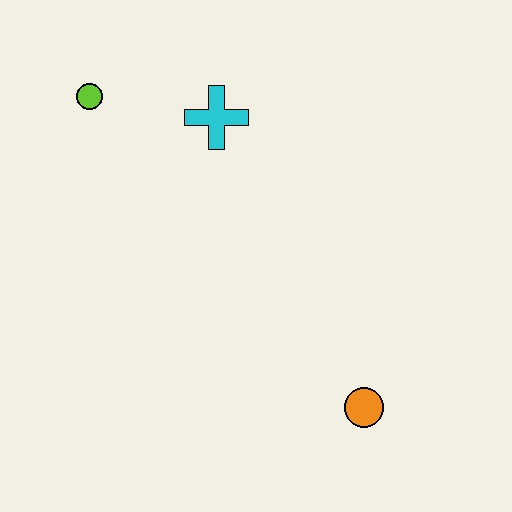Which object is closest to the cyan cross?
The lime circle is closest to the cyan cross.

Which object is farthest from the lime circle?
The orange circle is farthest from the lime circle.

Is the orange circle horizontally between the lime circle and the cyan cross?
No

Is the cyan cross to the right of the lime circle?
Yes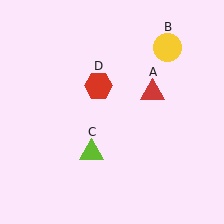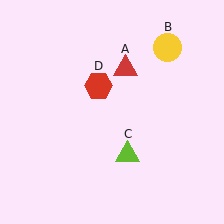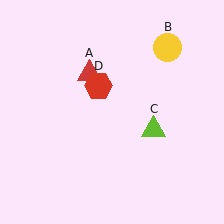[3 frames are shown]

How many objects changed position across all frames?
2 objects changed position: red triangle (object A), lime triangle (object C).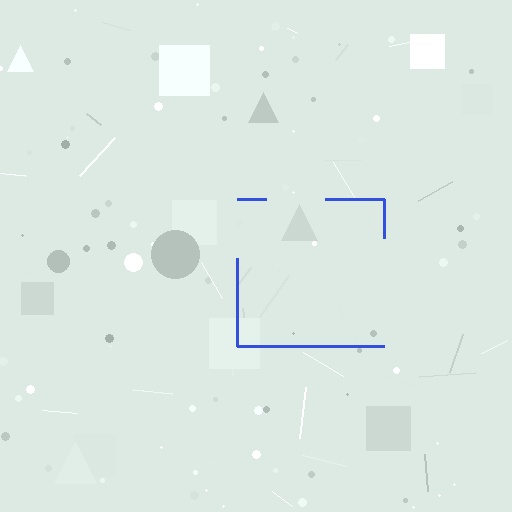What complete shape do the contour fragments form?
The contour fragments form a square.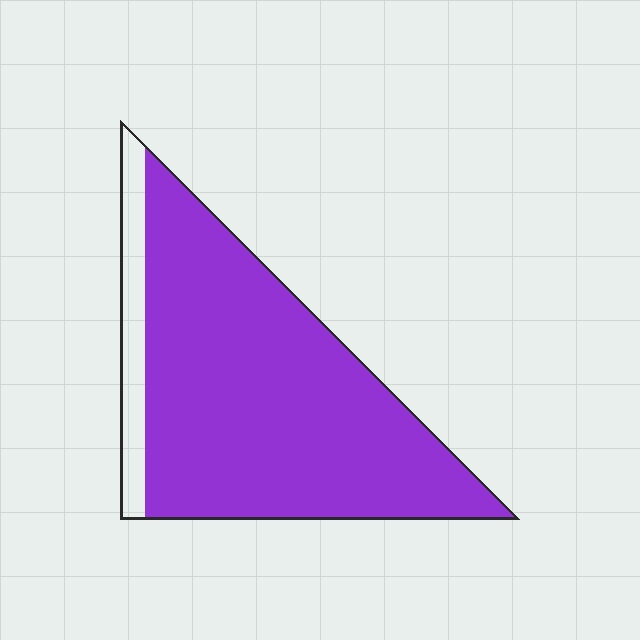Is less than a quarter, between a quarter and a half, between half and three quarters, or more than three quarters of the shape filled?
More than three quarters.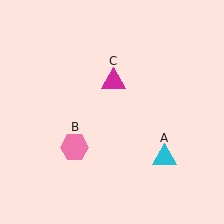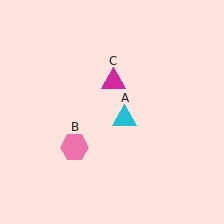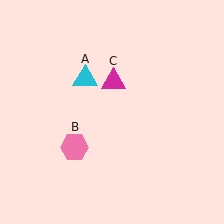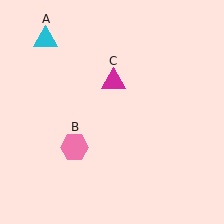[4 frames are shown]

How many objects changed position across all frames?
1 object changed position: cyan triangle (object A).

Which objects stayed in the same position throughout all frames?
Pink hexagon (object B) and magenta triangle (object C) remained stationary.